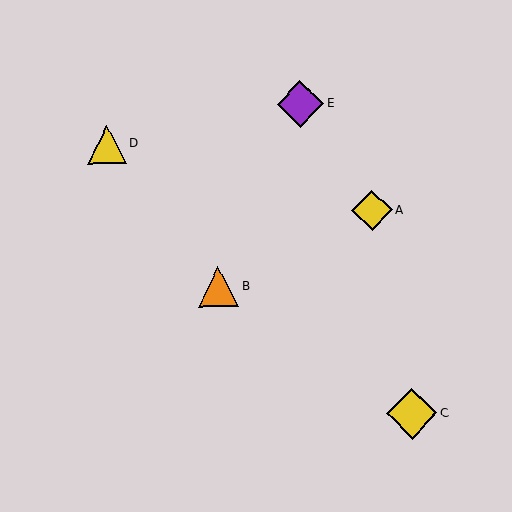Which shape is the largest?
The yellow diamond (labeled C) is the largest.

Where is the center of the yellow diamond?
The center of the yellow diamond is at (412, 413).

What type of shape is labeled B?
Shape B is an orange triangle.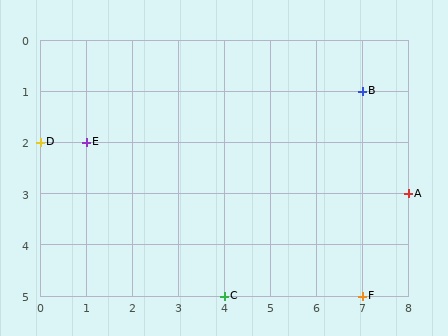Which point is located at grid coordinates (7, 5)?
Point F is at (7, 5).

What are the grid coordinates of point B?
Point B is at grid coordinates (7, 1).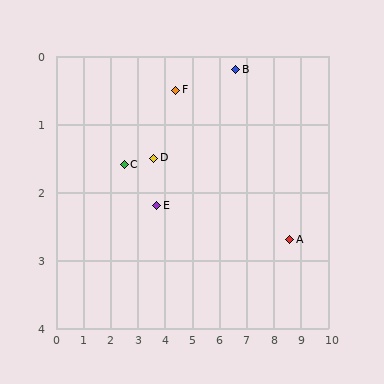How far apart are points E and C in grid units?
Points E and C are about 1.3 grid units apart.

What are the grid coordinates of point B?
Point B is at approximately (6.6, 0.2).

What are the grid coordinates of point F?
Point F is at approximately (4.4, 0.5).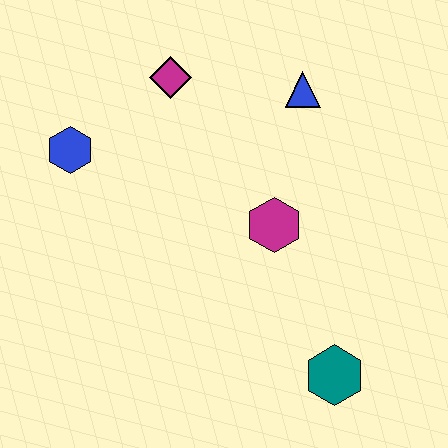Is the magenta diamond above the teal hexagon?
Yes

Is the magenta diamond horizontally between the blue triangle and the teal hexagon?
No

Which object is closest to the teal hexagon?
The magenta hexagon is closest to the teal hexagon.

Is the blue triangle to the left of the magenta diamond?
No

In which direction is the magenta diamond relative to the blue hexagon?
The magenta diamond is to the right of the blue hexagon.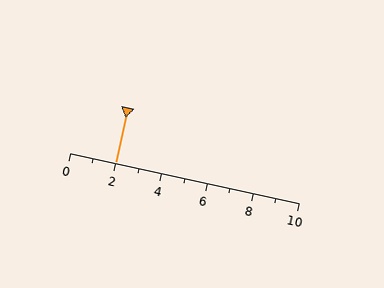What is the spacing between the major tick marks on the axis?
The major ticks are spaced 2 apart.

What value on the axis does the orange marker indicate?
The marker indicates approximately 2.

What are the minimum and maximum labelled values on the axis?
The axis runs from 0 to 10.